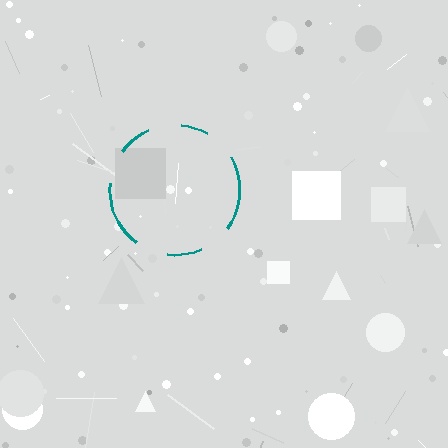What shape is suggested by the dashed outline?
The dashed outline suggests a circle.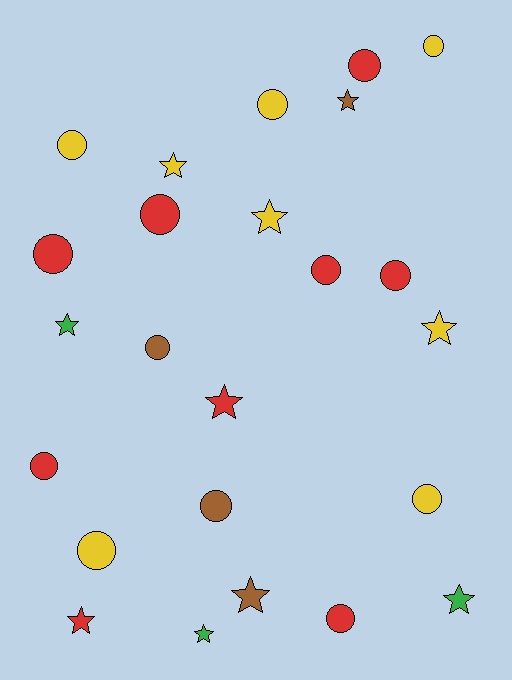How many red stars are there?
There are 2 red stars.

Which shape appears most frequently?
Circle, with 14 objects.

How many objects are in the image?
There are 24 objects.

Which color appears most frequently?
Red, with 9 objects.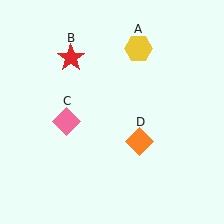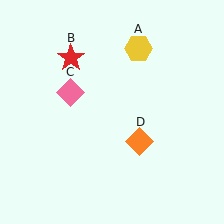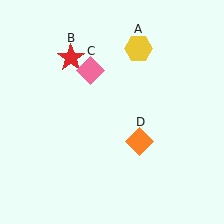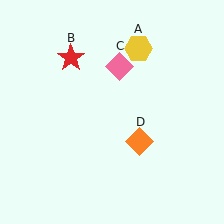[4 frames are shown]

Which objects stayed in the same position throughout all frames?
Yellow hexagon (object A) and red star (object B) and orange diamond (object D) remained stationary.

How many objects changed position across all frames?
1 object changed position: pink diamond (object C).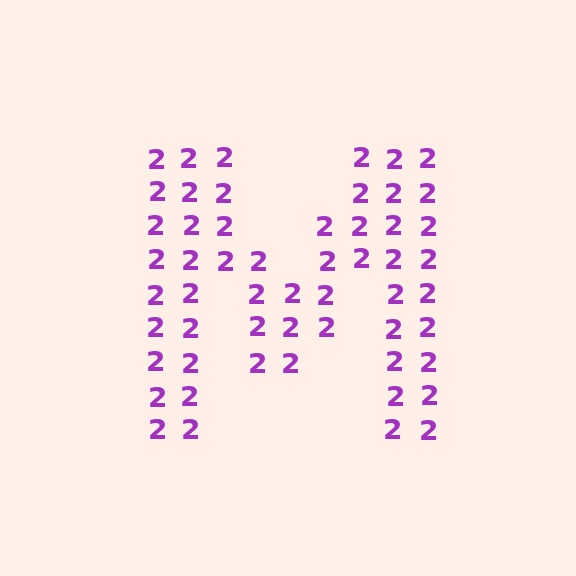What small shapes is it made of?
It is made of small digit 2's.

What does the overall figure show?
The overall figure shows the letter M.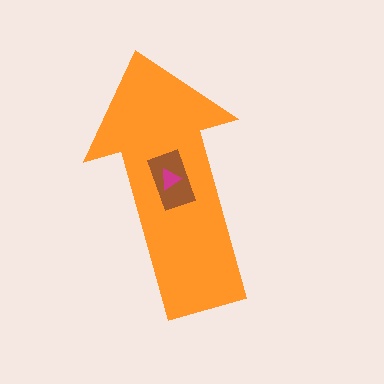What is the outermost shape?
The orange arrow.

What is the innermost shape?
The magenta triangle.